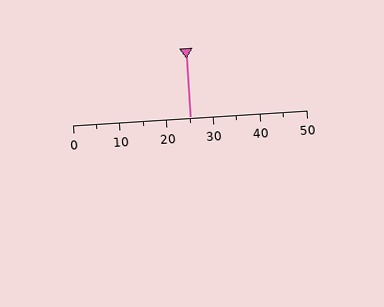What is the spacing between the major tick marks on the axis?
The major ticks are spaced 10 apart.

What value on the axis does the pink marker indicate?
The marker indicates approximately 25.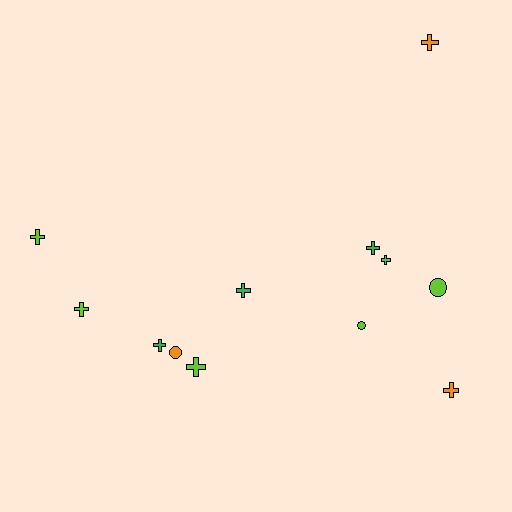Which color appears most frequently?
Lime, with 6 objects.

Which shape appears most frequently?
Cross, with 9 objects.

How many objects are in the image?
There are 12 objects.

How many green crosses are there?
There are 3 green crosses.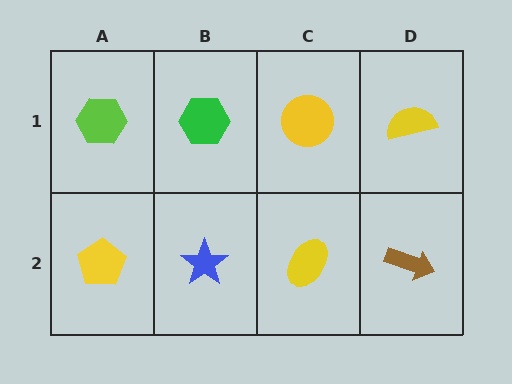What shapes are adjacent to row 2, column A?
A lime hexagon (row 1, column A), a blue star (row 2, column B).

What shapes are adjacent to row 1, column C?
A yellow ellipse (row 2, column C), a green hexagon (row 1, column B), a yellow semicircle (row 1, column D).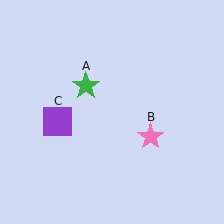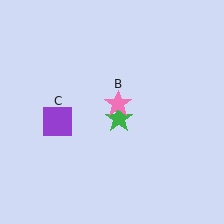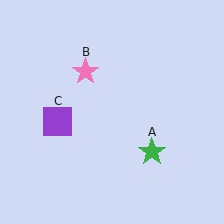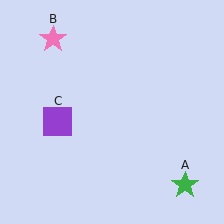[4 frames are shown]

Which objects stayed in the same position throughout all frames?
Purple square (object C) remained stationary.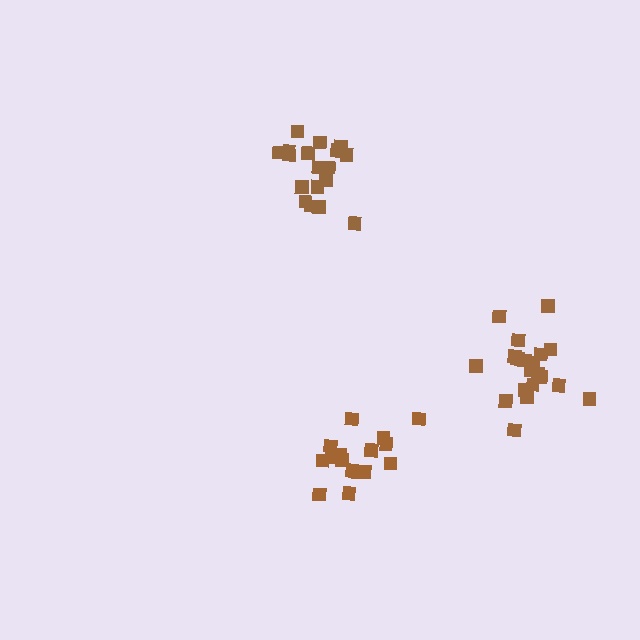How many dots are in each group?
Group 1: 18 dots, Group 2: 16 dots, Group 3: 20 dots (54 total).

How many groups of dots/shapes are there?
There are 3 groups.